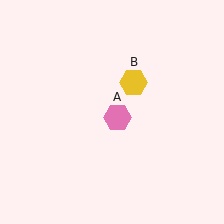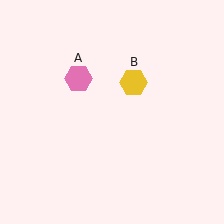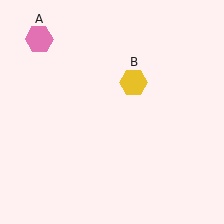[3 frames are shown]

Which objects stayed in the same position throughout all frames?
Yellow hexagon (object B) remained stationary.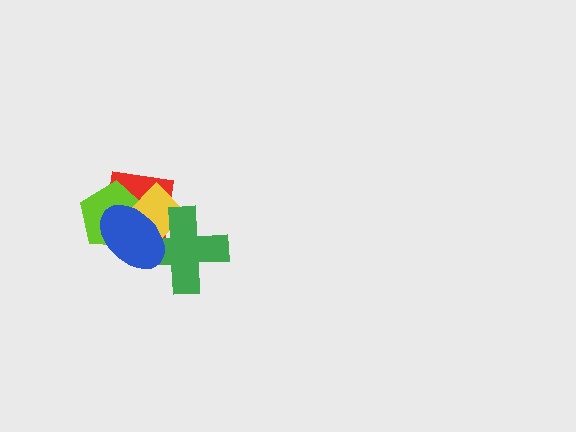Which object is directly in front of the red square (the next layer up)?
The lime pentagon is directly in front of the red square.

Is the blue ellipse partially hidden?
No, no other shape covers it.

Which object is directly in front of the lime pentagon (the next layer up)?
The yellow diamond is directly in front of the lime pentagon.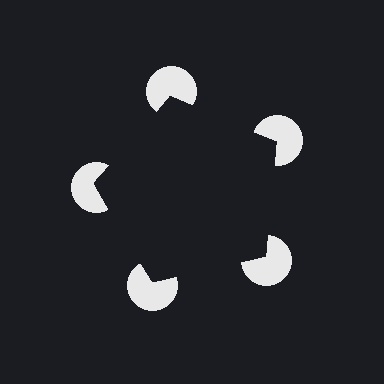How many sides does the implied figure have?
5 sides.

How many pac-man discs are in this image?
There are 5 — one at each vertex of the illusory pentagon.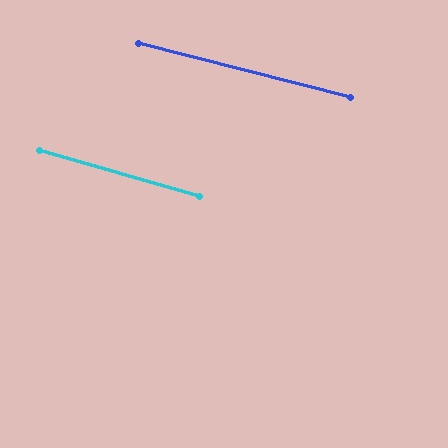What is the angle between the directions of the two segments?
Approximately 1 degree.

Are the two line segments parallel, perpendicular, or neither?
Parallel — their directions differ by only 1.4°.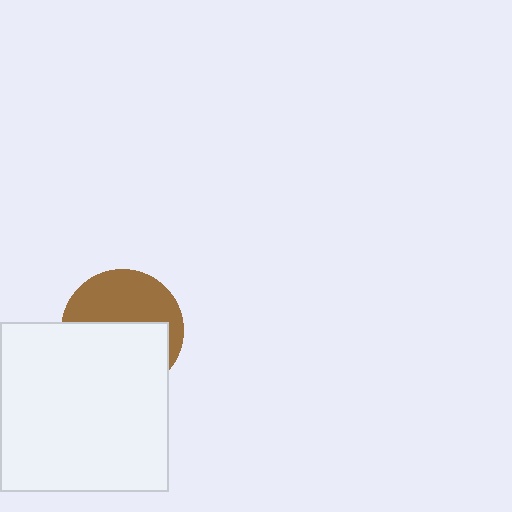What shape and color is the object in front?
The object in front is a white square.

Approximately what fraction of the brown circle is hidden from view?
Roughly 55% of the brown circle is hidden behind the white square.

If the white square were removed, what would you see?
You would see the complete brown circle.